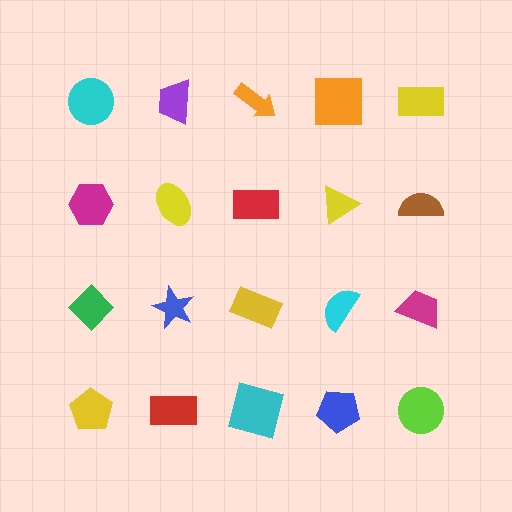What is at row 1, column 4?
An orange square.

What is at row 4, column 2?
A red rectangle.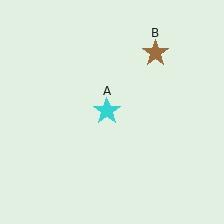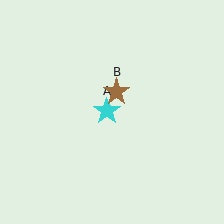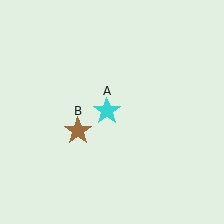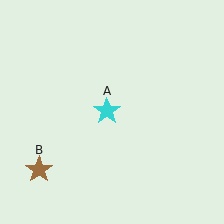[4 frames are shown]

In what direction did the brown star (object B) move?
The brown star (object B) moved down and to the left.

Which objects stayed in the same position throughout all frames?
Cyan star (object A) remained stationary.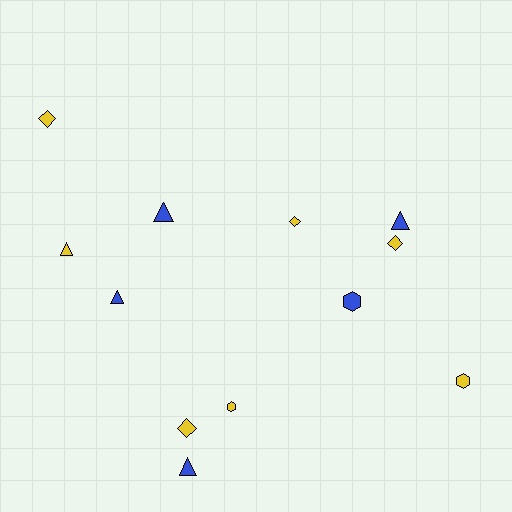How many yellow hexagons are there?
There are 2 yellow hexagons.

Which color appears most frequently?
Yellow, with 7 objects.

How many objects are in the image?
There are 12 objects.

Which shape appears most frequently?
Triangle, with 5 objects.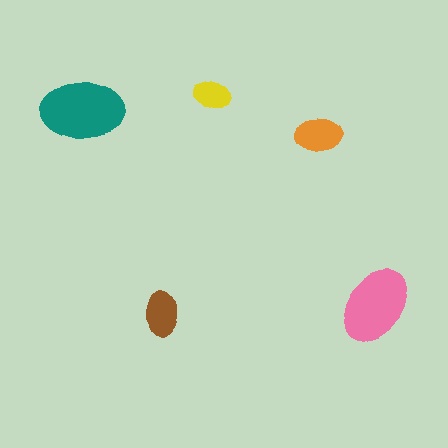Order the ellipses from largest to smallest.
the teal one, the pink one, the orange one, the brown one, the yellow one.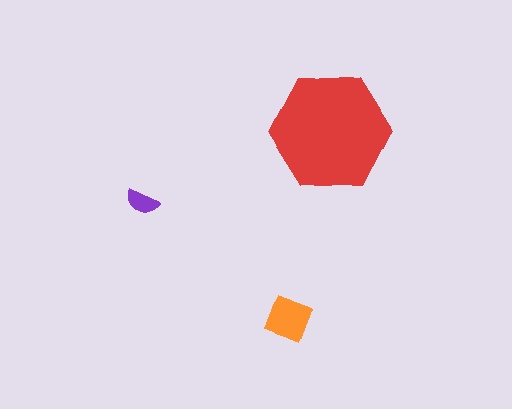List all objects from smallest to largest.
The purple semicircle, the orange square, the red hexagon.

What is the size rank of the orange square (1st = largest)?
2nd.